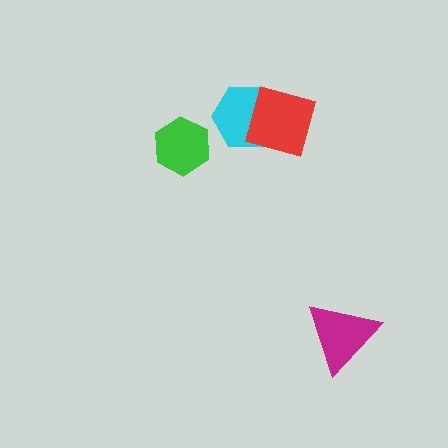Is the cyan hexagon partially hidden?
Yes, it is partially covered by another shape.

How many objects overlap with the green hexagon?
0 objects overlap with the green hexagon.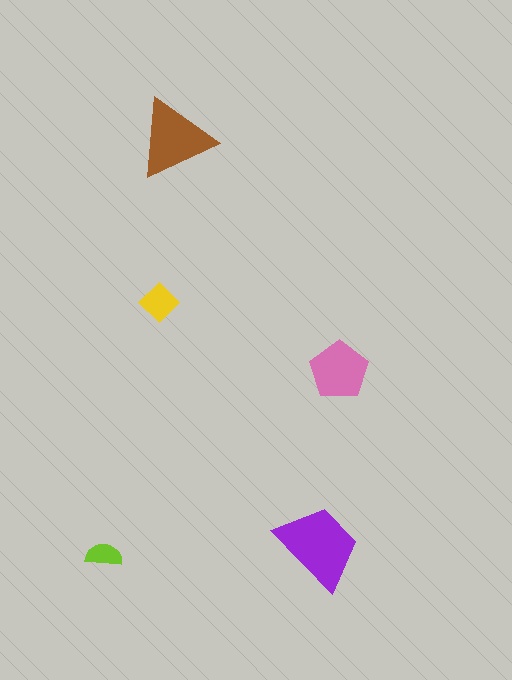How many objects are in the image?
There are 5 objects in the image.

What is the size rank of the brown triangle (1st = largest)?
2nd.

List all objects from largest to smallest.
The purple trapezoid, the brown triangle, the pink pentagon, the yellow diamond, the lime semicircle.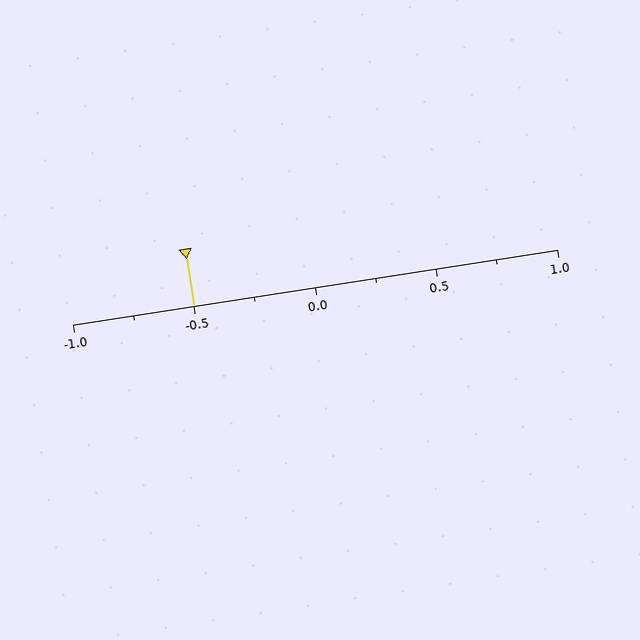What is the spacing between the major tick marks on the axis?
The major ticks are spaced 0.5 apart.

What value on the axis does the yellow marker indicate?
The marker indicates approximately -0.5.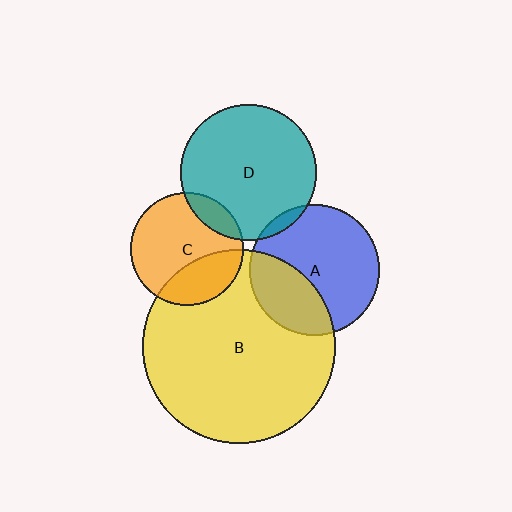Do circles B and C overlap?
Yes.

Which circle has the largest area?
Circle B (yellow).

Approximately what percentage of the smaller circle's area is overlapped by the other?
Approximately 30%.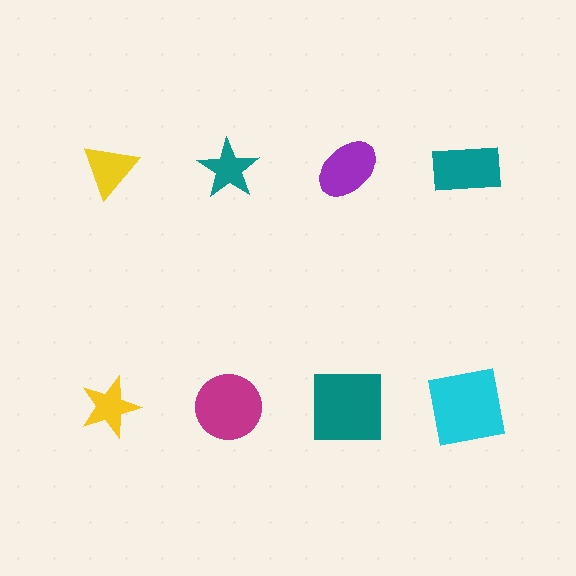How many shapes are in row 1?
4 shapes.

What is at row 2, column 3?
A teal square.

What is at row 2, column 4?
A cyan square.